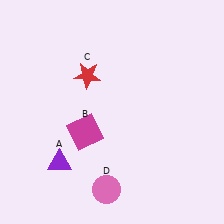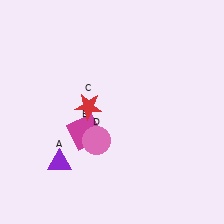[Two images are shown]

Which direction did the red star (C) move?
The red star (C) moved down.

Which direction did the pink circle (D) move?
The pink circle (D) moved up.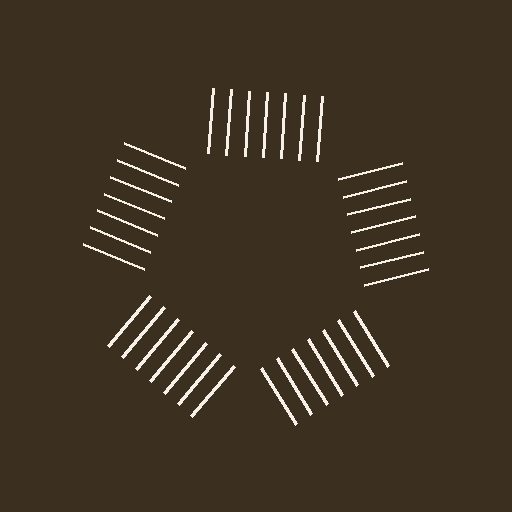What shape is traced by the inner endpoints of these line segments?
An illusory pentagon — the line segments terminate on its edges but no continuous stroke is drawn.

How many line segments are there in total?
35 — 7 along each of the 5 edges.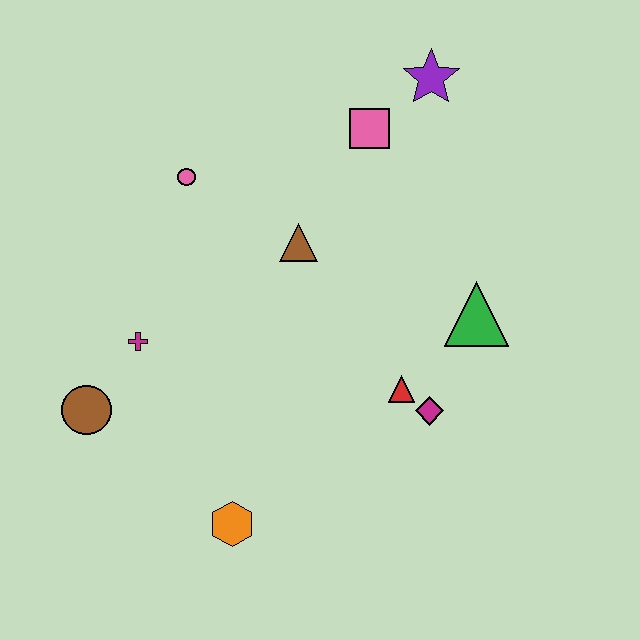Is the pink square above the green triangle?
Yes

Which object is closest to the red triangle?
The magenta diamond is closest to the red triangle.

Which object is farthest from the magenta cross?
The purple star is farthest from the magenta cross.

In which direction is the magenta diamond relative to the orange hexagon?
The magenta diamond is to the right of the orange hexagon.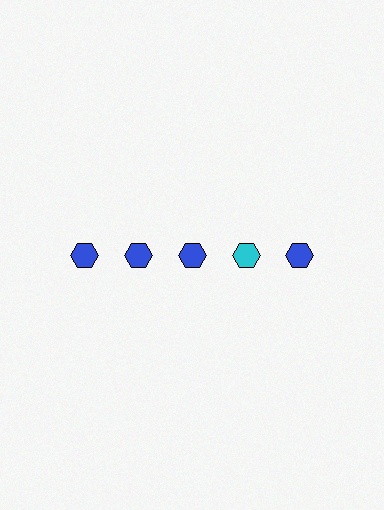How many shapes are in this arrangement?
There are 5 shapes arranged in a grid pattern.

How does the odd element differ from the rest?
It has a different color: cyan instead of blue.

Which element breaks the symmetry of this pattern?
The cyan hexagon in the top row, second from right column breaks the symmetry. All other shapes are blue hexagons.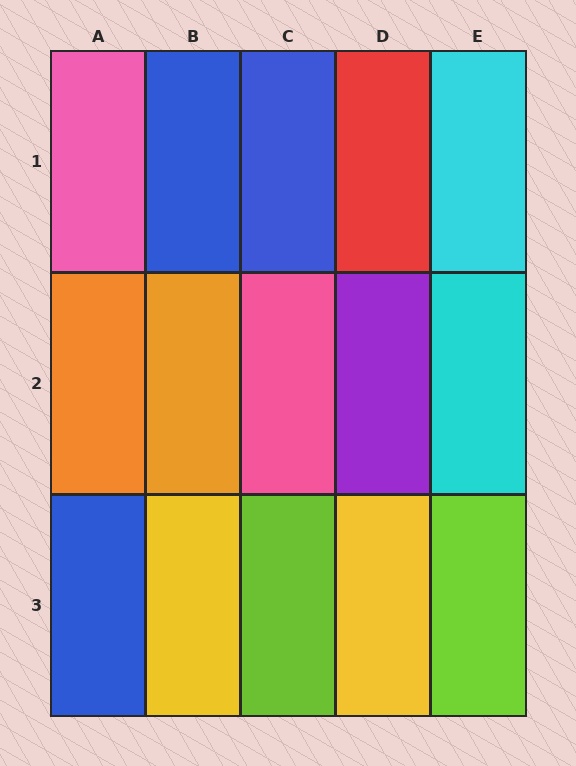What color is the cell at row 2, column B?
Orange.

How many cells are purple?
1 cell is purple.